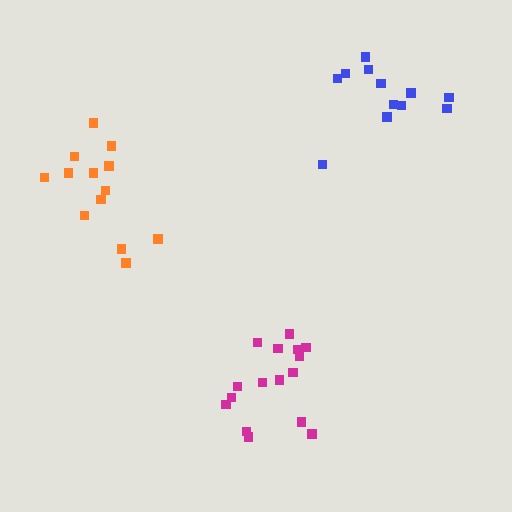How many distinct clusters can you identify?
There are 3 distinct clusters.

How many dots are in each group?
Group 1: 16 dots, Group 2: 12 dots, Group 3: 13 dots (41 total).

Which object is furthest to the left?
The orange cluster is leftmost.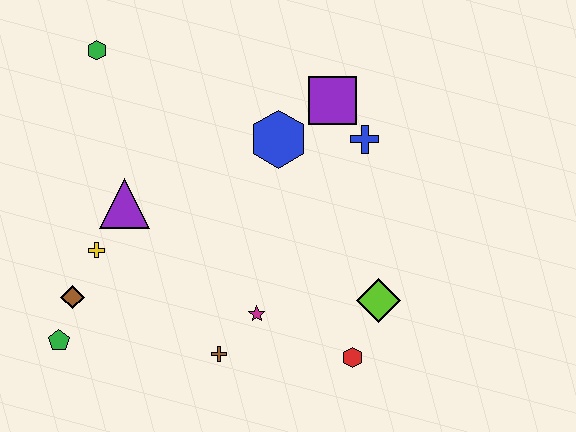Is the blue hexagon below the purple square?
Yes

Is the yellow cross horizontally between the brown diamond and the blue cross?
Yes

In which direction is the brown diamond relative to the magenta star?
The brown diamond is to the left of the magenta star.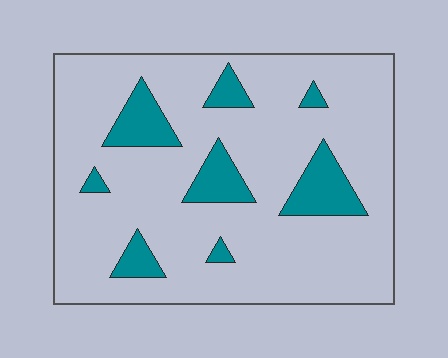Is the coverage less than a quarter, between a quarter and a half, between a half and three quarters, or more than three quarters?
Less than a quarter.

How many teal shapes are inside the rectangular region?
8.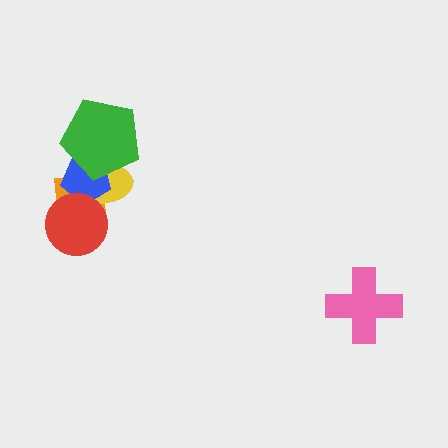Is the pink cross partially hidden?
No, no other shape covers it.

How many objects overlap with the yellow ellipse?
4 objects overlap with the yellow ellipse.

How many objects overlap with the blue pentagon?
4 objects overlap with the blue pentagon.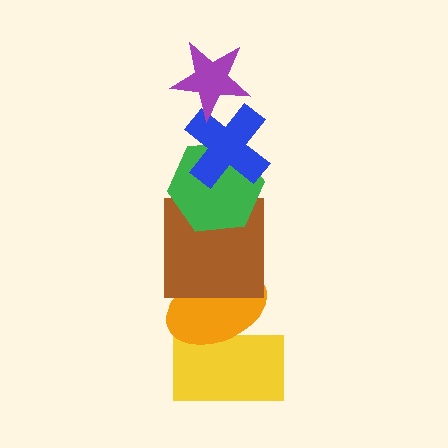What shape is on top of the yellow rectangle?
The orange ellipse is on top of the yellow rectangle.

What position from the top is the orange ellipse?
The orange ellipse is 5th from the top.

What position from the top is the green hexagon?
The green hexagon is 3rd from the top.